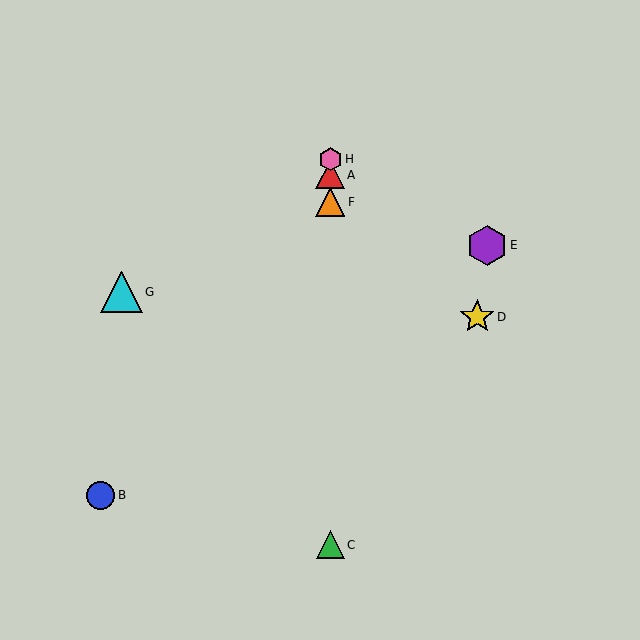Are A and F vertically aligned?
Yes, both are at x≈330.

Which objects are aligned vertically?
Objects A, C, F, H are aligned vertically.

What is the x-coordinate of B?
Object B is at x≈101.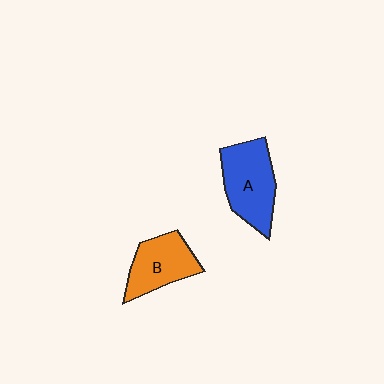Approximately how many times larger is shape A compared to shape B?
Approximately 1.2 times.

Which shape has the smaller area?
Shape B (orange).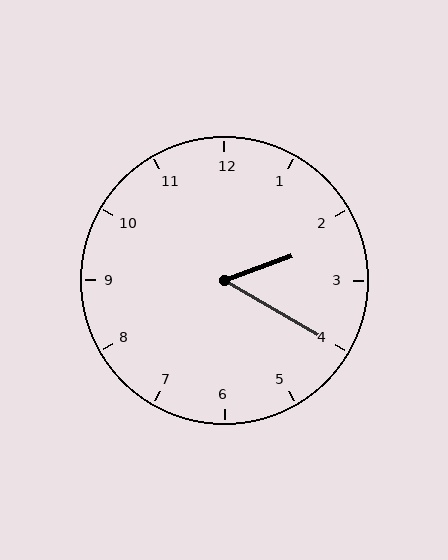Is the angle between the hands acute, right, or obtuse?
It is acute.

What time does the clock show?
2:20.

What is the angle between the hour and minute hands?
Approximately 50 degrees.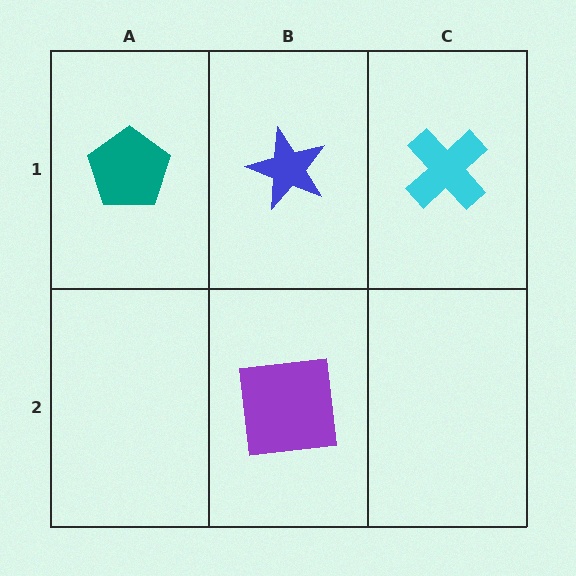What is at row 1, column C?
A cyan cross.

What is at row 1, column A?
A teal pentagon.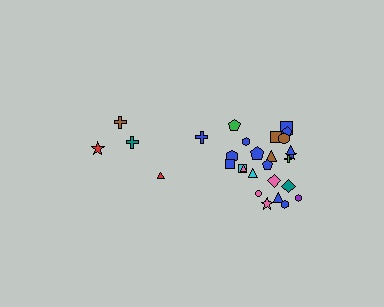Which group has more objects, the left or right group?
The right group.